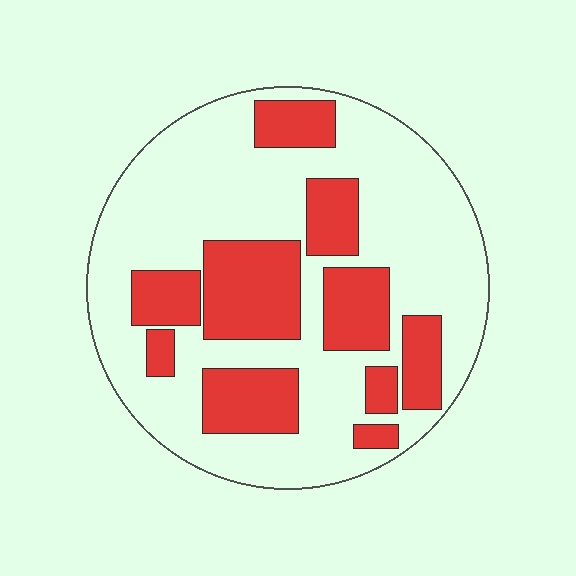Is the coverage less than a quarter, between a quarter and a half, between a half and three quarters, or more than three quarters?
Between a quarter and a half.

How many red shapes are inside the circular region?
10.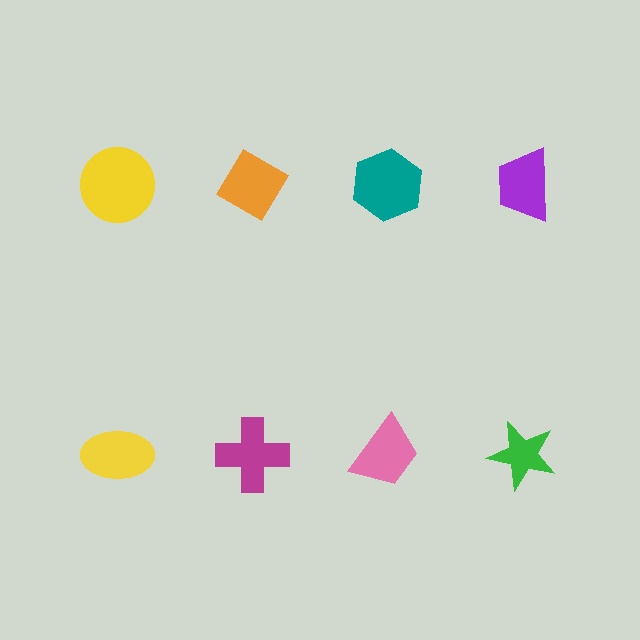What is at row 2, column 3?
A pink trapezoid.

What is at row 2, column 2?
A magenta cross.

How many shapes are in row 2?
4 shapes.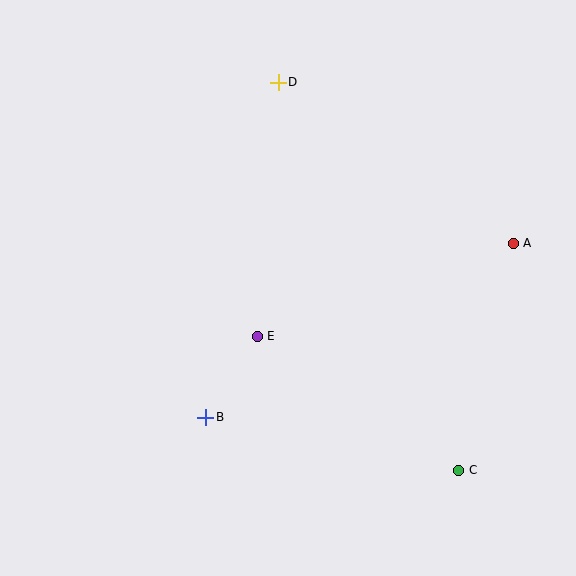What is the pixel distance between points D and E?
The distance between D and E is 255 pixels.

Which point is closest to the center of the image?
Point E at (257, 336) is closest to the center.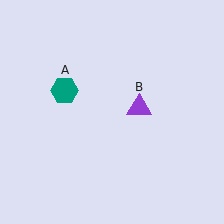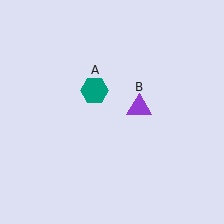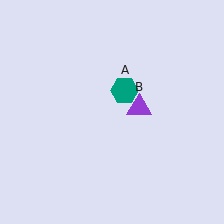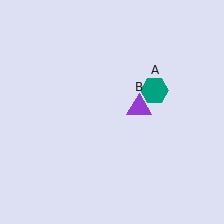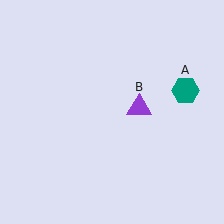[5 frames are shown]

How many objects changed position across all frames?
1 object changed position: teal hexagon (object A).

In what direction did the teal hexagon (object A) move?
The teal hexagon (object A) moved right.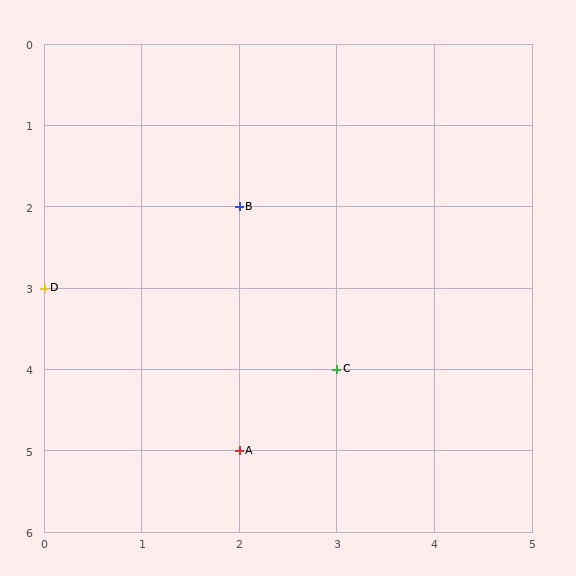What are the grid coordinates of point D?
Point D is at grid coordinates (0, 3).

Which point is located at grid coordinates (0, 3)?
Point D is at (0, 3).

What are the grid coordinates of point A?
Point A is at grid coordinates (2, 5).